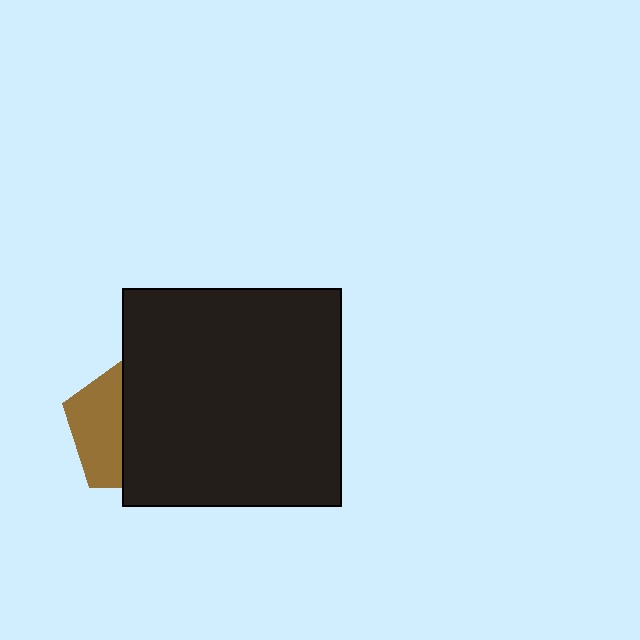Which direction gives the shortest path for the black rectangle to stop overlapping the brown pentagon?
Moving right gives the shortest separation.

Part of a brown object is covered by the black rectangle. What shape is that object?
It is a pentagon.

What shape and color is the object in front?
The object in front is a black rectangle.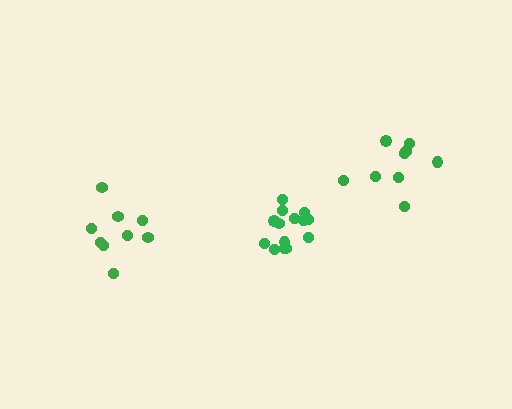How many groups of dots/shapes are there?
There are 3 groups.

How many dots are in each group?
Group 1: 10 dots, Group 2: 9 dots, Group 3: 14 dots (33 total).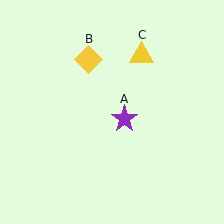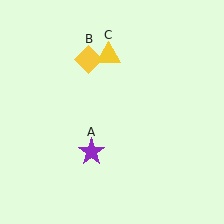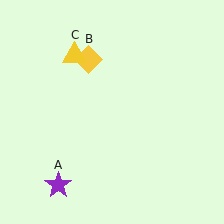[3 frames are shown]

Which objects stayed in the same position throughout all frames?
Yellow diamond (object B) remained stationary.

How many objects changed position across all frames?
2 objects changed position: purple star (object A), yellow triangle (object C).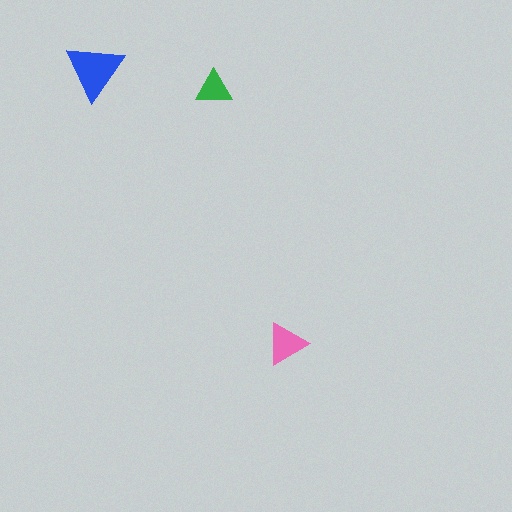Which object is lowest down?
The pink triangle is bottommost.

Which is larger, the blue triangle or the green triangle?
The blue one.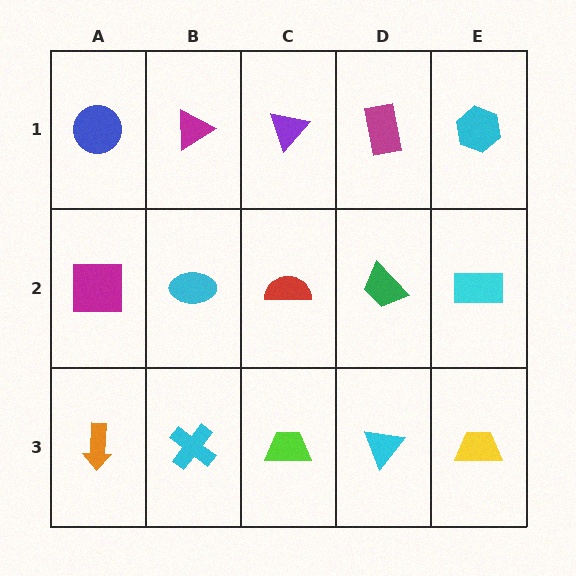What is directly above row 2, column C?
A purple triangle.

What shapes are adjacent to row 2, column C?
A purple triangle (row 1, column C), a lime trapezoid (row 3, column C), a cyan ellipse (row 2, column B), a green trapezoid (row 2, column D).